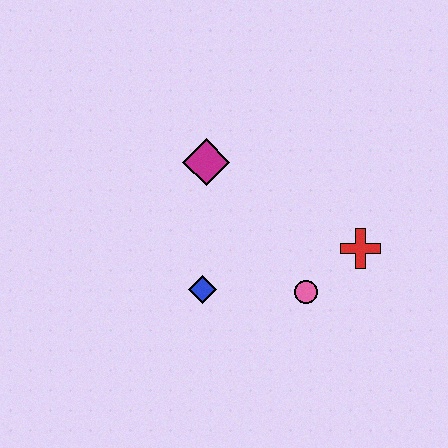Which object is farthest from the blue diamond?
The red cross is farthest from the blue diamond.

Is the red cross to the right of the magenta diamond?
Yes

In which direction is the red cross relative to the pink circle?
The red cross is to the right of the pink circle.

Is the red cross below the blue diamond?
No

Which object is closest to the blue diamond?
The pink circle is closest to the blue diamond.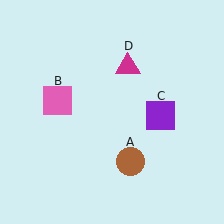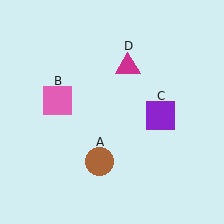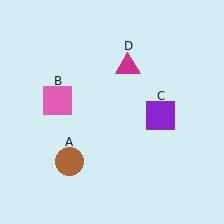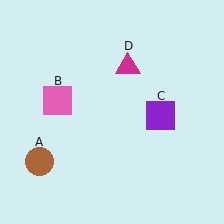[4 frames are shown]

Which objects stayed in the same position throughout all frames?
Pink square (object B) and purple square (object C) and magenta triangle (object D) remained stationary.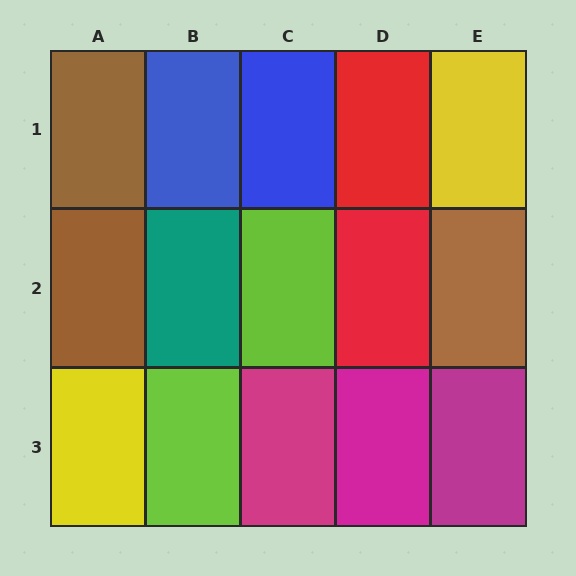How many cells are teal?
1 cell is teal.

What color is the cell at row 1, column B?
Blue.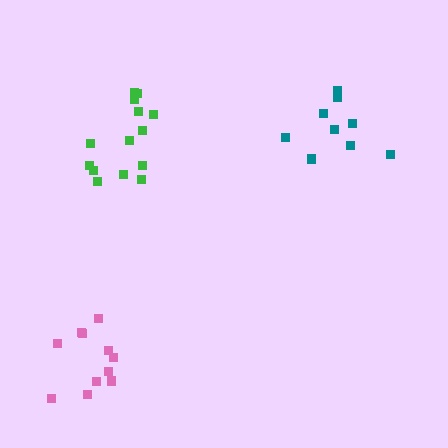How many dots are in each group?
Group 1: 14 dots, Group 2: 9 dots, Group 3: 11 dots (34 total).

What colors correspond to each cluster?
The clusters are colored: green, teal, pink.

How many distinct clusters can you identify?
There are 3 distinct clusters.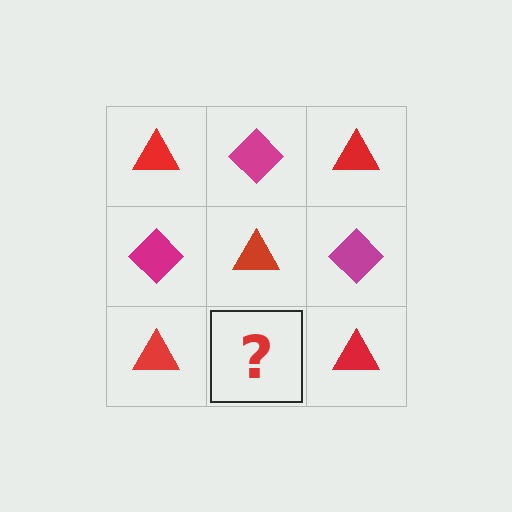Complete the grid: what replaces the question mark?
The question mark should be replaced with a magenta diamond.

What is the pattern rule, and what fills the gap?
The rule is that it alternates red triangle and magenta diamond in a checkerboard pattern. The gap should be filled with a magenta diamond.